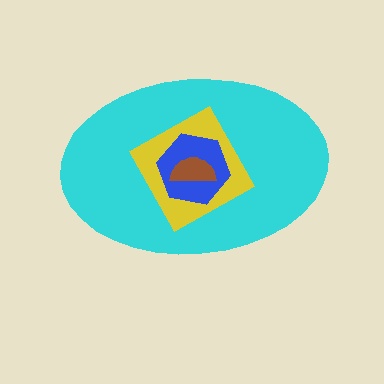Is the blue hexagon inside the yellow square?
Yes.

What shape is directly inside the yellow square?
The blue hexagon.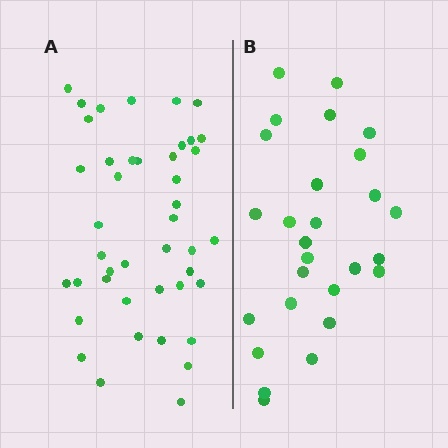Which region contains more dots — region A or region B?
Region A (the left region) has more dots.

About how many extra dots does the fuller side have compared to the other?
Region A has approximately 15 more dots than region B.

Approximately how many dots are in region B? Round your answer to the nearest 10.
About 30 dots. (The exact count is 27, which rounds to 30.)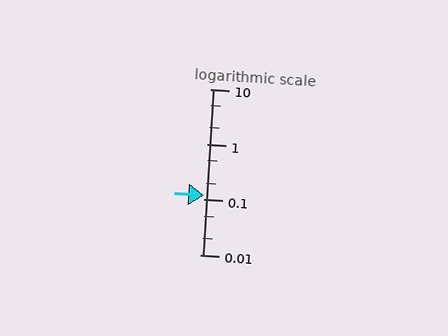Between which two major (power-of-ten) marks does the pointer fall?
The pointer is between 0.1 and 1.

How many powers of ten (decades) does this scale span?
The scale spans 3 decades, from 0.01 to 10.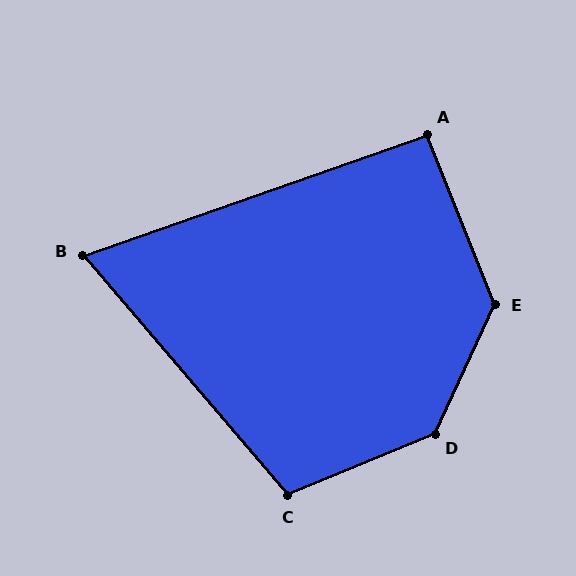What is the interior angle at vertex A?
Approximately 92 degrees (approximately right).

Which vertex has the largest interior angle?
D, at approximately 137 degrees.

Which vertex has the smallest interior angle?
B, at approximately 69 degrees.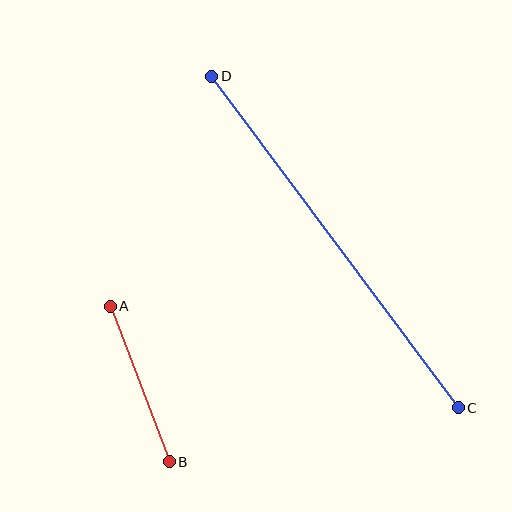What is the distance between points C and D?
The distance is approximately 413 pixels.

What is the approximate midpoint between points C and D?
The midpoint is at approximately (335, 242) pixels.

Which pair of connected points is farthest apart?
Points C and D are farthest apart.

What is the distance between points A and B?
The distance is approximately 167 pixels.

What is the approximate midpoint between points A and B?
The midpoint is at approximately (140, 384) pixels.